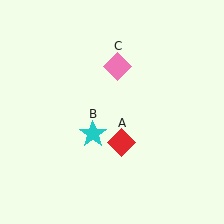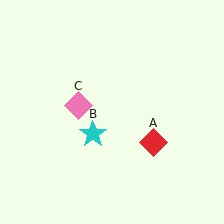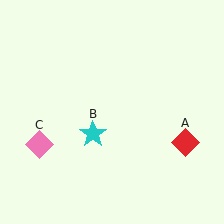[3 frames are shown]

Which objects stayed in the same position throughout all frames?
Cyan star (object B) remained stationary.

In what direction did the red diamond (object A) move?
The red diamond (object A) moved right.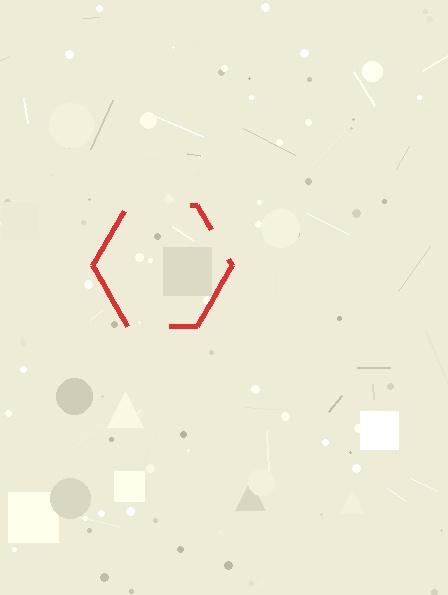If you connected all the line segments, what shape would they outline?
They would outline a hexagon.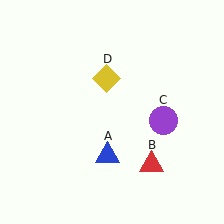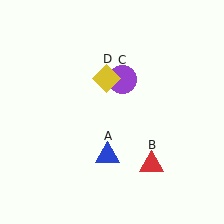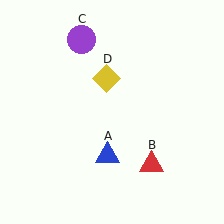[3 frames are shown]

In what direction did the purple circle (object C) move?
The purple circle (object C) moved up and to the left.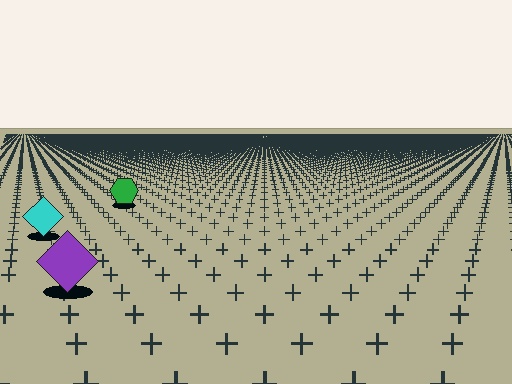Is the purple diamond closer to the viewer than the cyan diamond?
Yes. The purple diamond is closer — you can tell from the texture gradient: the ground texture is coarser near it.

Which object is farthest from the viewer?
The green hexagon is farthest from the viewer. It appears smaller and the ground texture around it is denser.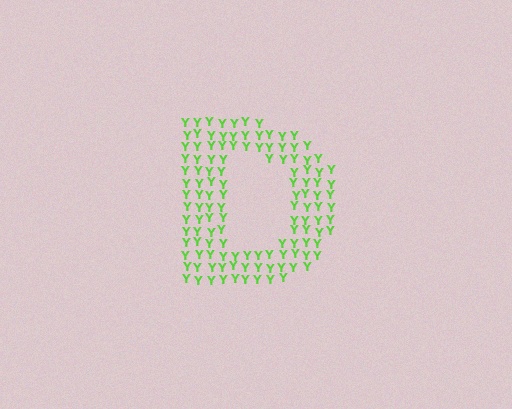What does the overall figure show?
The overall figure shows the letter D.